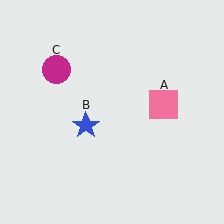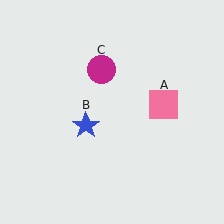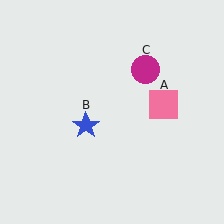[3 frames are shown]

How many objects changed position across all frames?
1 object changed position: magenta circle (object C).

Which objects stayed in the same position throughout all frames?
Pink square (object A) and blue star (object B) remained stationary.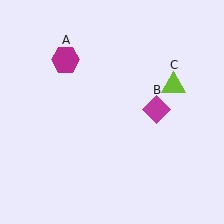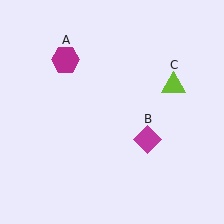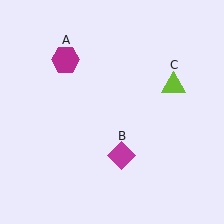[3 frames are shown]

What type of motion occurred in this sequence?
The magenta diamond (object B) rotated clockwise around the center of the scene.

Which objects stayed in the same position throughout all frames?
Magenta hexagon (object A) and lime triangle (object C) remained stationary.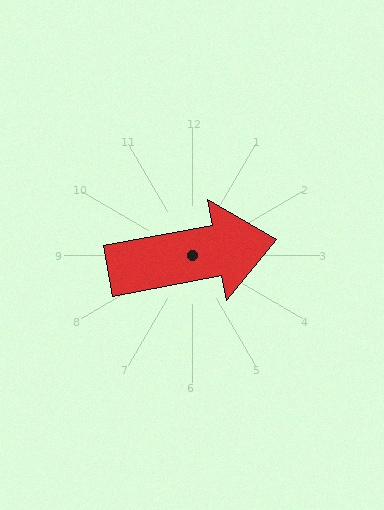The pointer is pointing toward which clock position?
Roughly 3 o'clock.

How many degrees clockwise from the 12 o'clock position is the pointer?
Approximately 79 degrees.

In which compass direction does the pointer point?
East.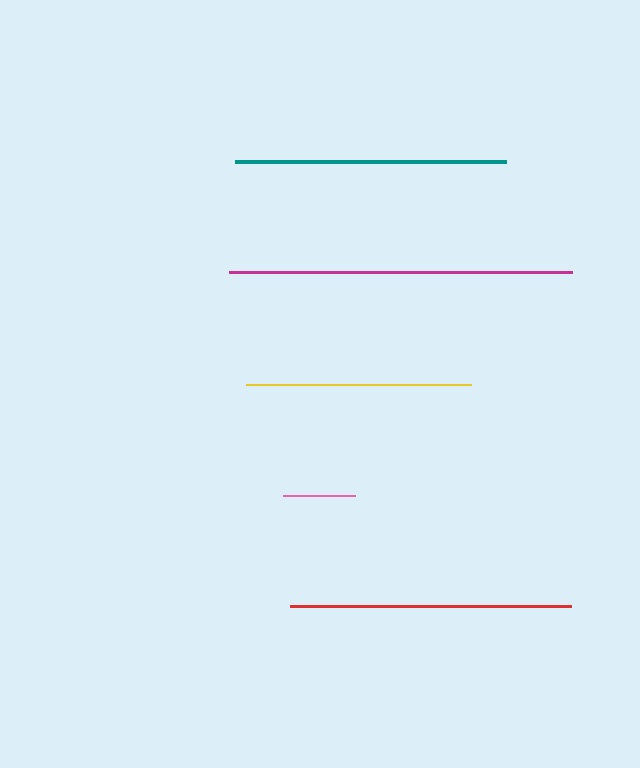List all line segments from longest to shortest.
From longest to shortest: magenta, red, teal, yellow, pink.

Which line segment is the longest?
The magenta line is the longest at approximately 342 pixels.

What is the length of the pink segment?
The pink segment is approximately 73 pixels long.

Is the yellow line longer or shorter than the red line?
The red line is longer than the yellow line.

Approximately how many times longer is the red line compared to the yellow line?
The red line is approximately 1.3 times the length of the yellow line.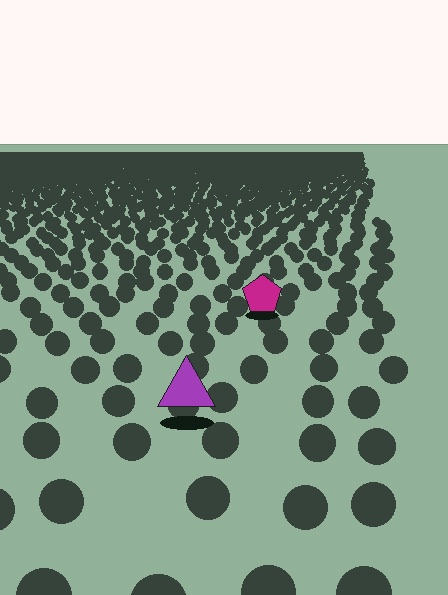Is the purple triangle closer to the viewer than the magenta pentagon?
Yes. The purple triangle is closer — you can tell from the texture gradient: the ground texture is coarser near it.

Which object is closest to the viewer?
The purple triangle is closest. The texture marks near it are larger and more spread out.